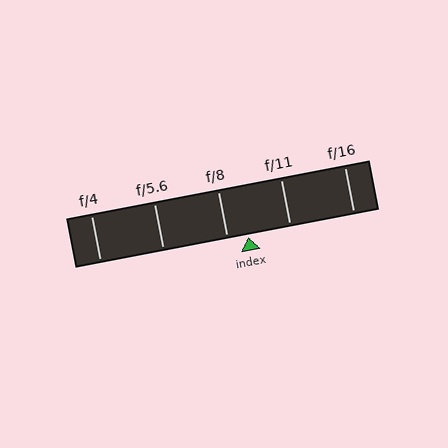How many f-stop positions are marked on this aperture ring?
There are 5 f-stop positions marked.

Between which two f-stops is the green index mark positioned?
The index mark is between f/8 and f/11.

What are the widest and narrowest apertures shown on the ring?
The widest aperture shown is f/4 and the narrowest is f/16.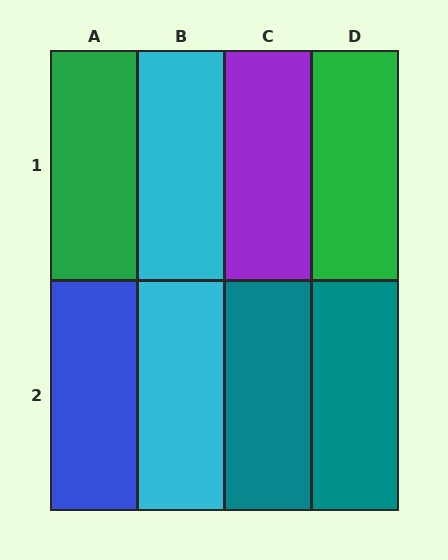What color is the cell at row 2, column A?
Blue.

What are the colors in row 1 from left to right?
Green, cyan, purple, green.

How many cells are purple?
1 cell is purple.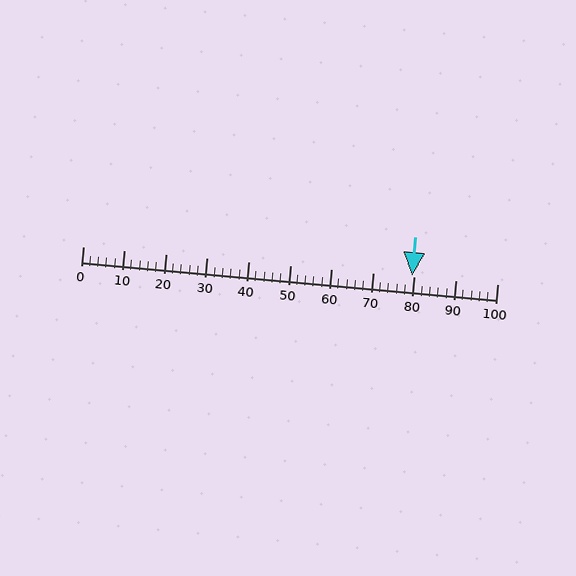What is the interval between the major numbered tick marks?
The major tick marks are spaced 10 units apart.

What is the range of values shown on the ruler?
The ruler shows values from 0 to 100.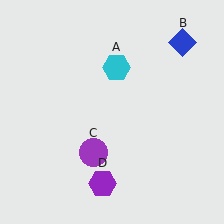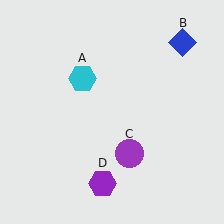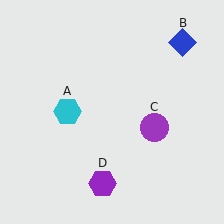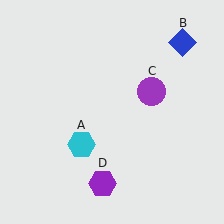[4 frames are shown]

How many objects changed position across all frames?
2 objects changed position: cyan hexagon (object A), purple circle (object C).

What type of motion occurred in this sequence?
The cyan hexagon (object A), purple circle (object C) rotated counterclockwise around the center of the scene.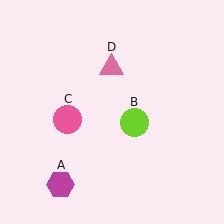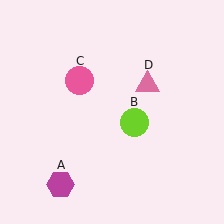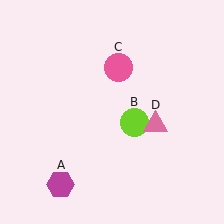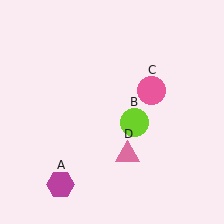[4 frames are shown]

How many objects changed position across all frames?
2 objects changed position: pink circle (object C), pink triangle (object D).